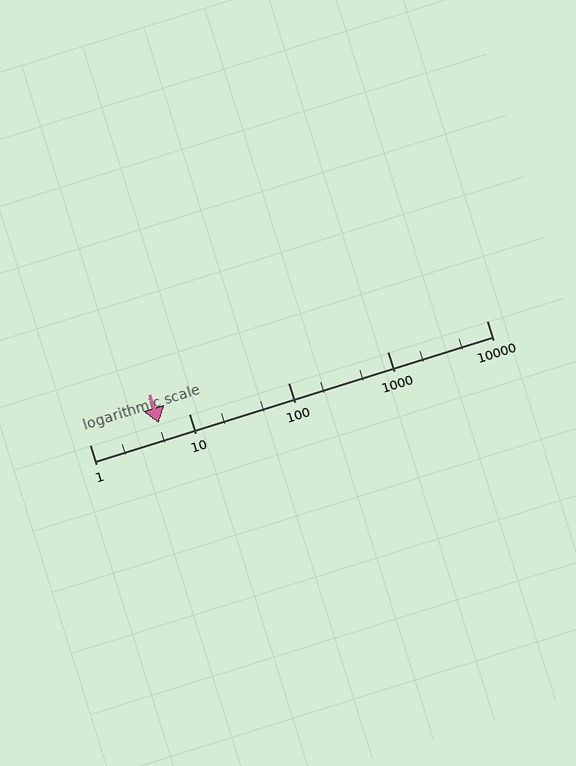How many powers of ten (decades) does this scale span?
The scale spans 4 decades, from 1 to 10000.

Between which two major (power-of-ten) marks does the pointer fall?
The pointer is between 1 and 10.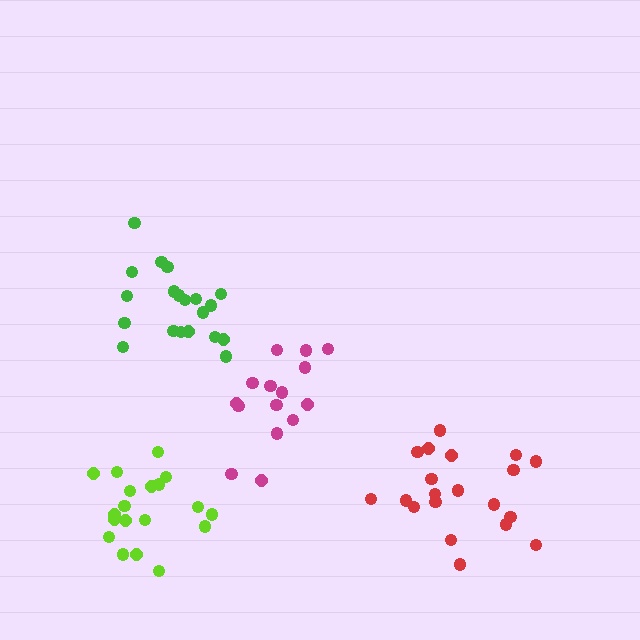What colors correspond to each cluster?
The clusters are colored: magenta, lime, green, red.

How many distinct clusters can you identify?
There are 4 distinct clusters.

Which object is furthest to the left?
The lime cluster is leftmost.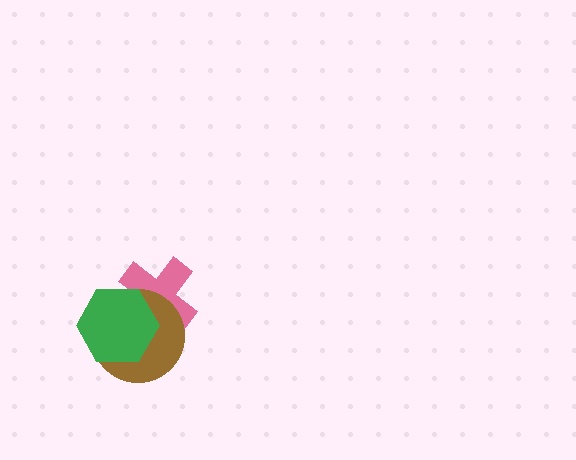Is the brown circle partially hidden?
Yes, it is partially covered by another shape.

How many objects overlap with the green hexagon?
2 objects overlap with the green hexagon.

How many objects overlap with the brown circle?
2 objects overlap with the brown circle.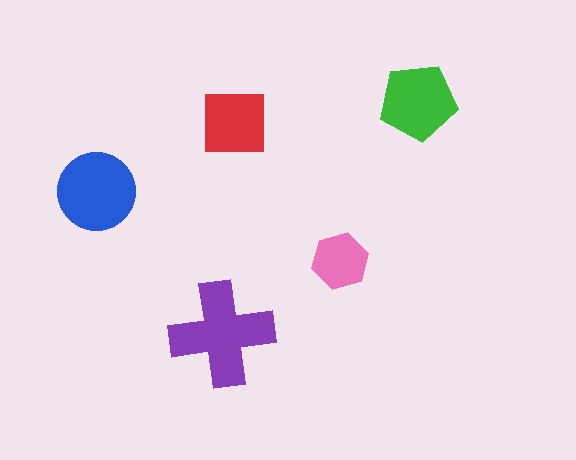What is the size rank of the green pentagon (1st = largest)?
3rd.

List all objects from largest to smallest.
The purple cross, the blue circle, the green pentagon, the red square, the pink hexagon.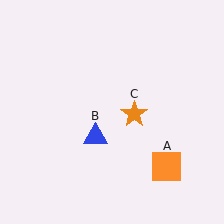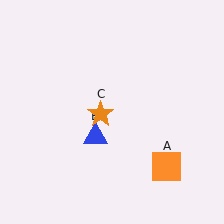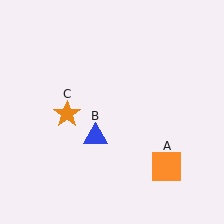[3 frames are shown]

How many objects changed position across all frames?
1 object changed position: orange star (object C).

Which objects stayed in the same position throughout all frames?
Orange square (object A) and blue triangle (object B) remained stationary.